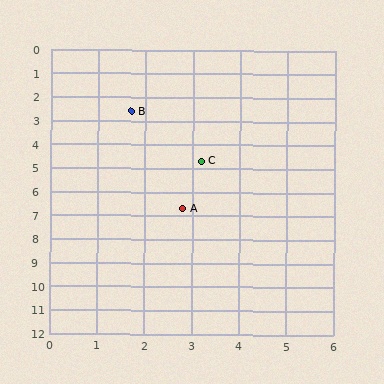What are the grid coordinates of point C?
Point C is at approximately (3.2, 4.7).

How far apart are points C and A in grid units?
Points C and A are about 2.0 grid units apart.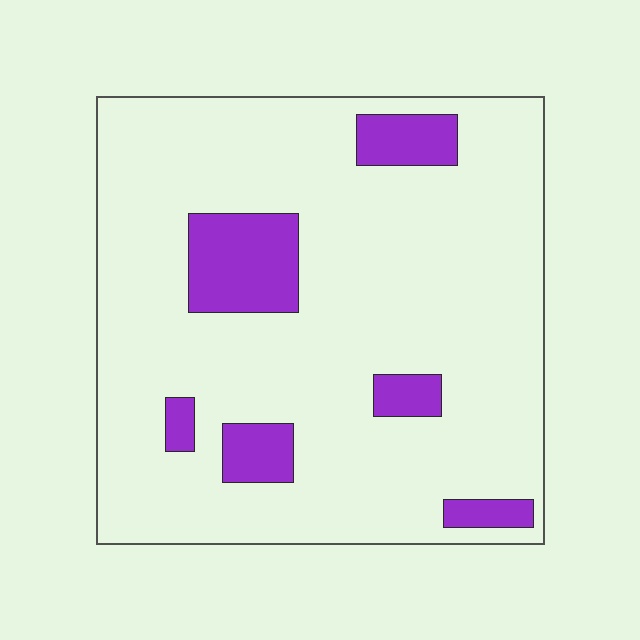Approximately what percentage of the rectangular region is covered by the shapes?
Approximately 15%.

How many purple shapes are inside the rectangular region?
6.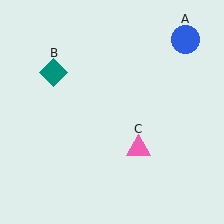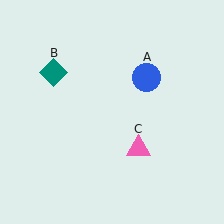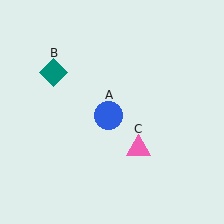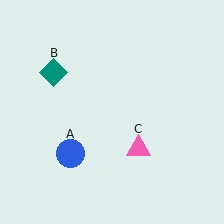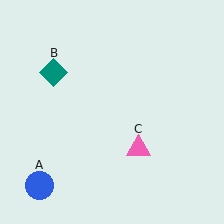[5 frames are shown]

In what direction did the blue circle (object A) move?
The blue circle (object A) moved down and to the left.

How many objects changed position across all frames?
1 object changed position: blue circle (object A).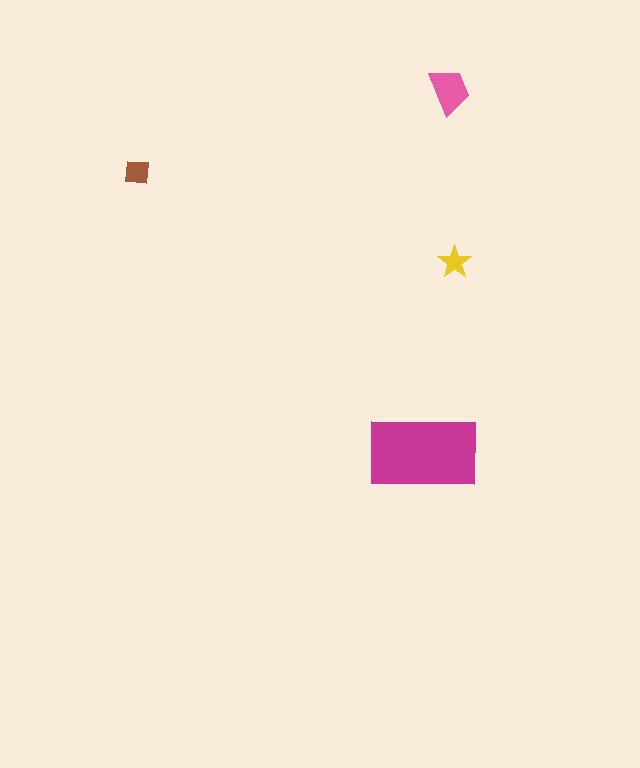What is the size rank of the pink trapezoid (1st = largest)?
2nd.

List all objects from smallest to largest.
The yellow star, the brown square, the pink trapezoid, the magenta rectangle.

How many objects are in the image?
There are 4 objects in the image.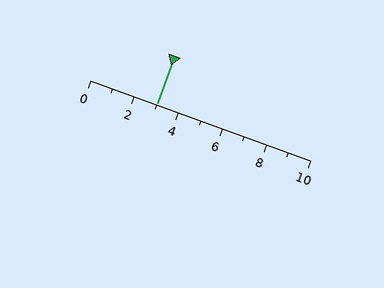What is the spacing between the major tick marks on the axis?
The major ticks are spaced 2 apart.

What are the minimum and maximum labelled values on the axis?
The axis runs from 0 to 10.